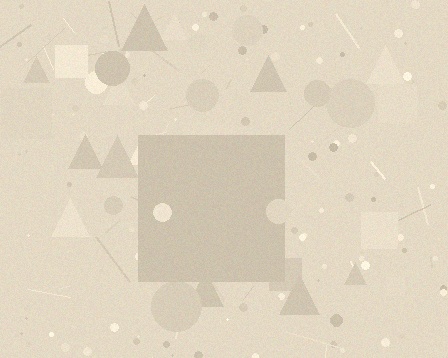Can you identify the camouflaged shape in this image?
The camouflaged shape is a square.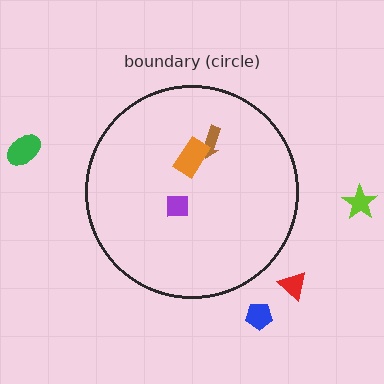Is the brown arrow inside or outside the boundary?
Inside.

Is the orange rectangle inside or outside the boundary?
Inside.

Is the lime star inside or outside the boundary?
Outside.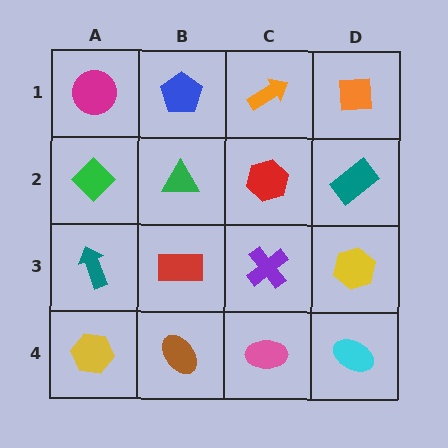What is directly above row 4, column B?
A red rectangle.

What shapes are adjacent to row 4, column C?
A purple cross (row 3, column C), a brown ellipse (row 4, column B), a cyan ellipse (row 4, column D).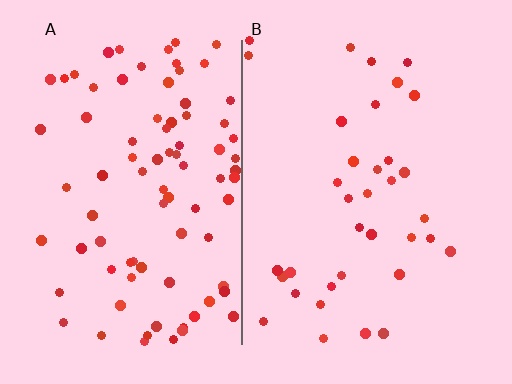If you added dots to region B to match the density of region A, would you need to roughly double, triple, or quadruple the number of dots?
Approximately double.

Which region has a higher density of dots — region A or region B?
A (the left).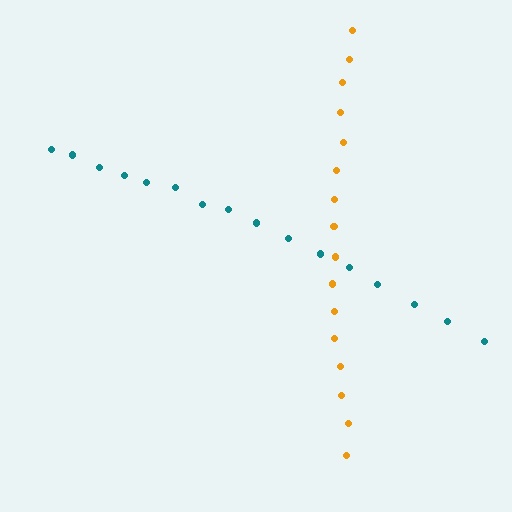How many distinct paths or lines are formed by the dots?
There are 2 distinct paths.